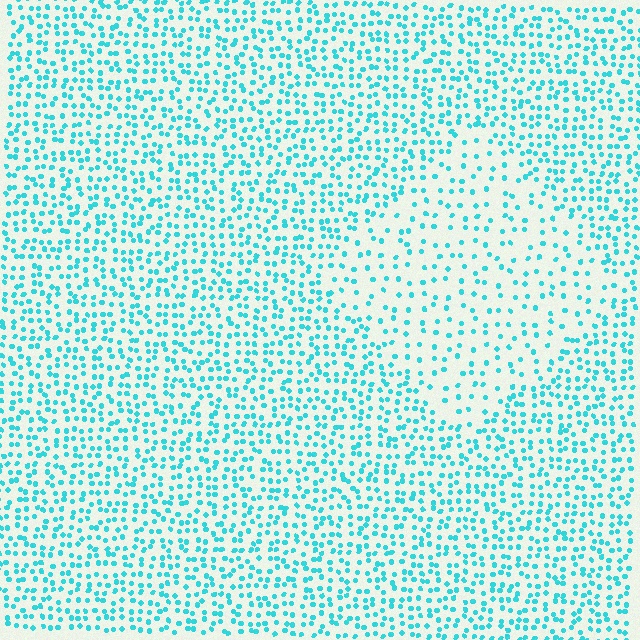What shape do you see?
I see a diamond.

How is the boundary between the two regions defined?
The boundary is defined by a change in element density (approximately 2.1x ratio). All elements are the same color, size, and shape.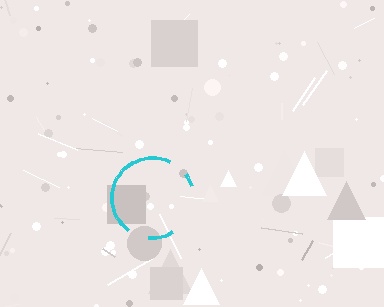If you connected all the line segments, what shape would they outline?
They would outline a circle.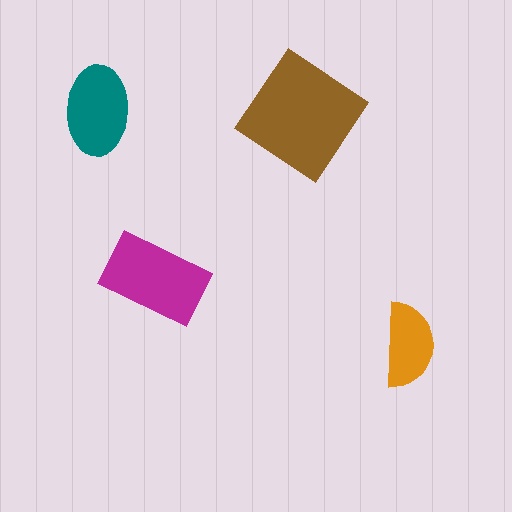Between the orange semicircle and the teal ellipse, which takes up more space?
The teal ellipse.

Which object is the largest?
The brown diamond.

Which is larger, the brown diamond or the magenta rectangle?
The brown diamond.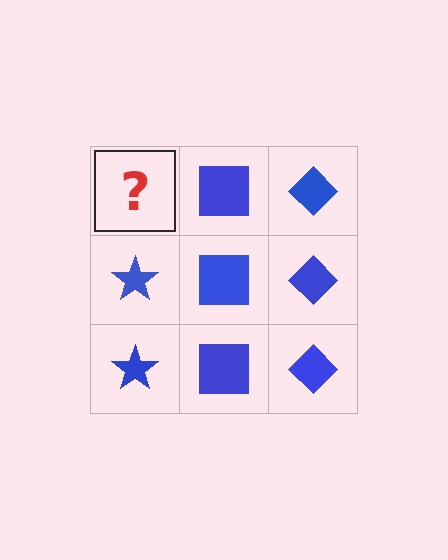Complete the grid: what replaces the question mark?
The question mark should be replaced with a blue star.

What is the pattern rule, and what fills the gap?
The rule is that each column has a consistent shape. The gap should be filled with a blue star.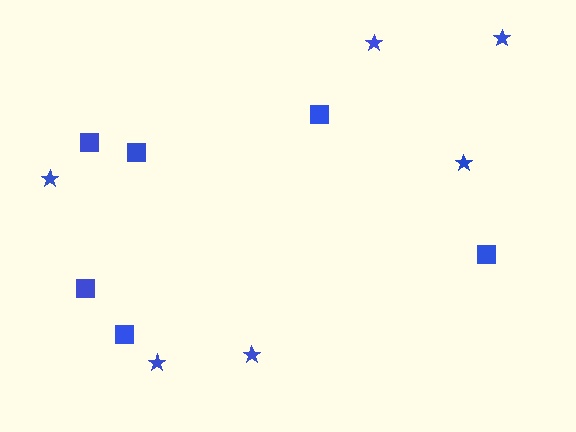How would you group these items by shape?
There are 2 groups: one group of squares (6) and one group of stars (6).